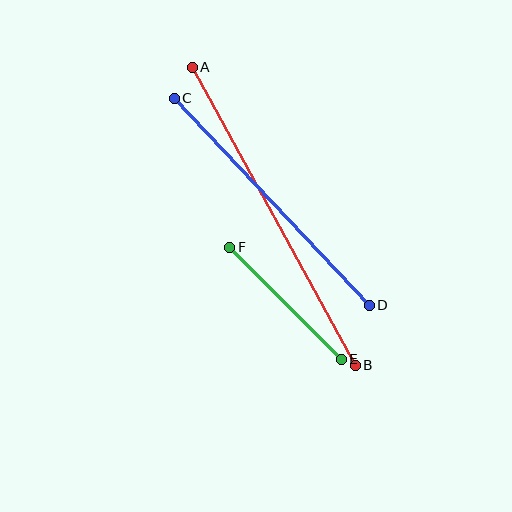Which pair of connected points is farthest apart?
Points A and B are farthest apart.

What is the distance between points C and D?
The distance is approximately 285 pixels.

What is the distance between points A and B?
The distance is approximately 339 pixels.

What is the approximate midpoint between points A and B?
The midpoint is at approximately (274, 216) pixels.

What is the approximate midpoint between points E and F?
The midpoint is at approximately (285, 303) pixels.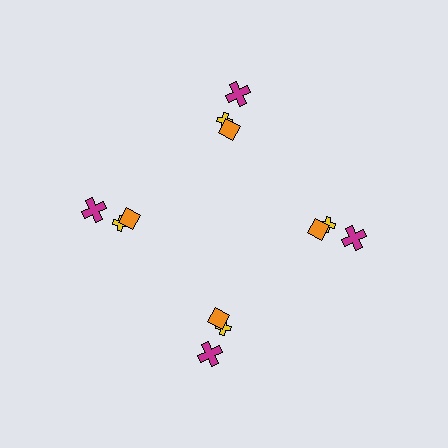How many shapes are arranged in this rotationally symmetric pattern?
There are 12 shapes, arranged in 4 groups of 3.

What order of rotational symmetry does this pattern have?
This pattern has 4-fold rotational symmetry.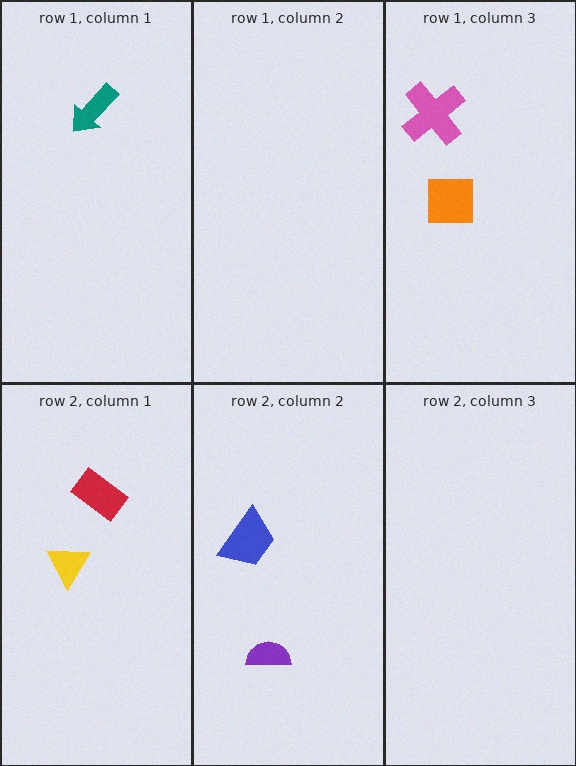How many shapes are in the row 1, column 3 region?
2.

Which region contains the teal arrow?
The row 1, column 1 region.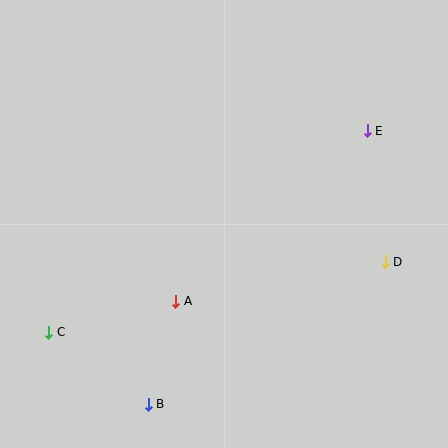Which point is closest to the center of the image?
Point A at (176, 301) is closest to the center.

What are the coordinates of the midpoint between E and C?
The midpoint between E and C is at (208, 231).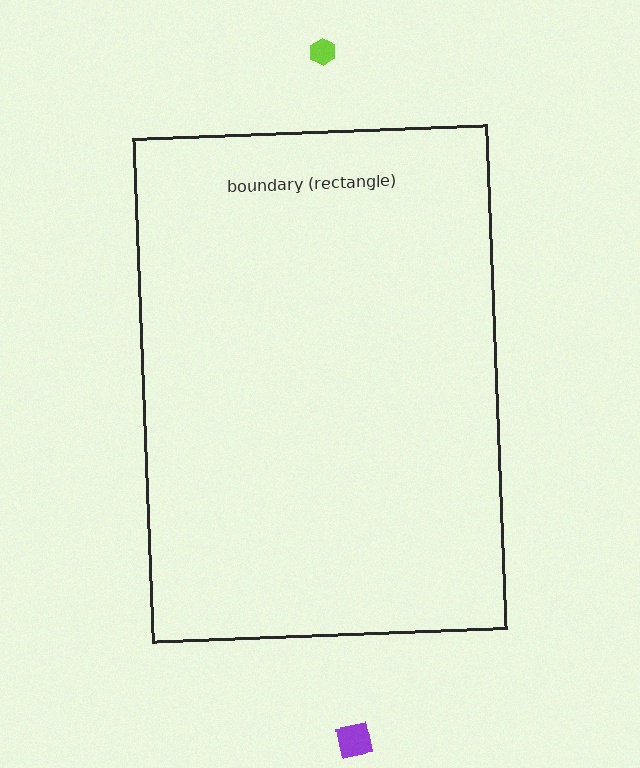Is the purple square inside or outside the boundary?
Outside.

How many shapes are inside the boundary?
0 inside, 2 outside.